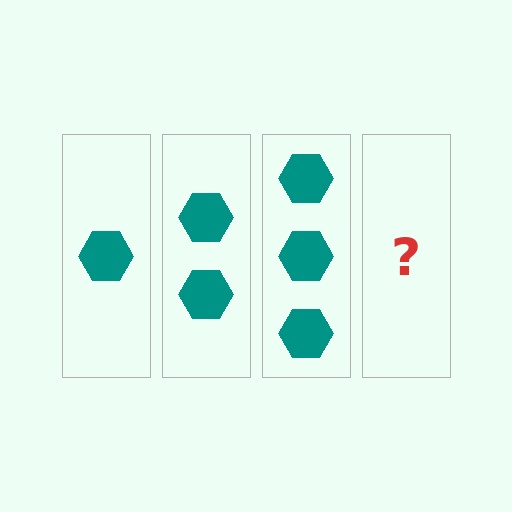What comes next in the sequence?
The next element should be 4 hexagons.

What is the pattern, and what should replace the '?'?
The pattern is that each step adds one more hexagon. The '?' should be 4 hexagons.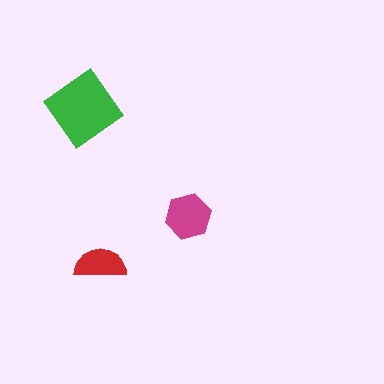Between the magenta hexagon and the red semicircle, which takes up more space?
The magenta hexagon.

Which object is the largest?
The green diamond.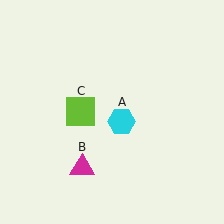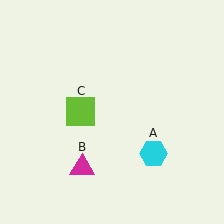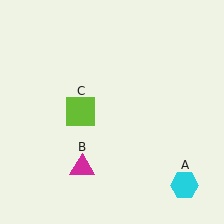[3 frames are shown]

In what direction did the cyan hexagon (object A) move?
The cyan hexagon (object A) moved down and to the right.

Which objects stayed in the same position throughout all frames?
Magenta triangle (object B) and lime square (object C) remained stationary.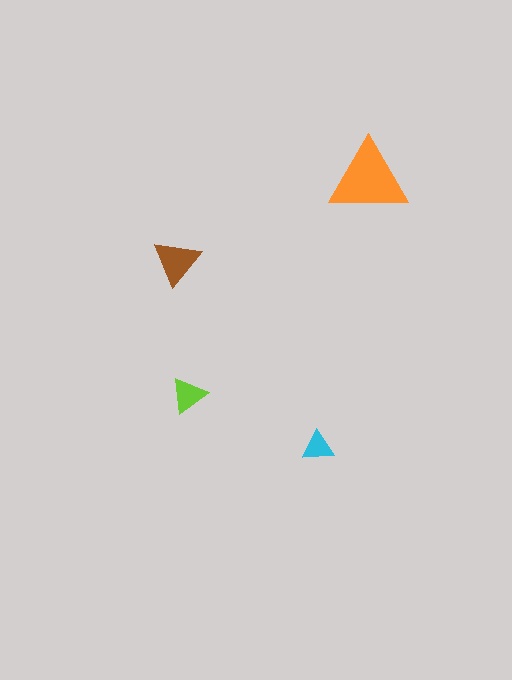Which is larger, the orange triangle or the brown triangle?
The orange one.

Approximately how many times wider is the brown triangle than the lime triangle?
About 1.5 times wider.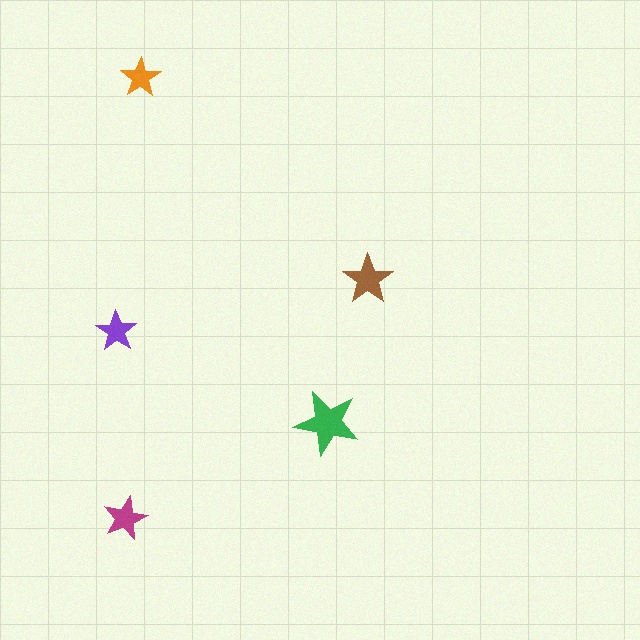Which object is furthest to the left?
The purple star is leftmost.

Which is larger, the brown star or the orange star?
The brown one.